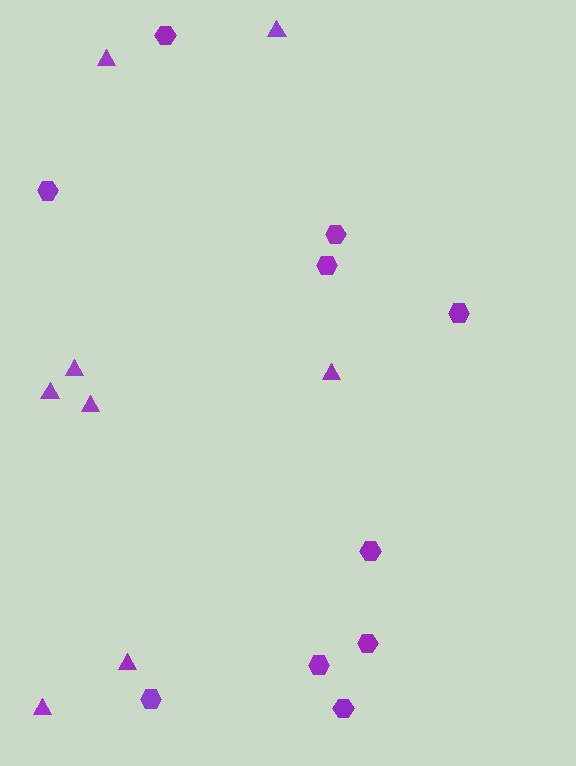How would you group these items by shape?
There are 2 groups: one group of hexagons (10) and one group of triangles (8).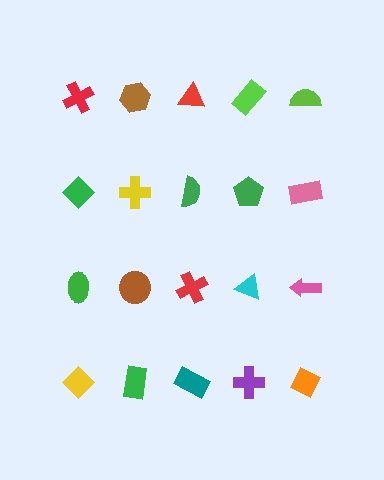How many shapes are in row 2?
5 shapes.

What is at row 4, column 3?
A teal rectangle.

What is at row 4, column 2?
A green rectangle.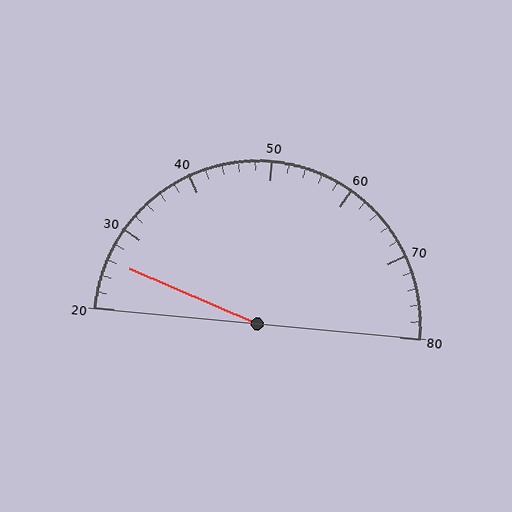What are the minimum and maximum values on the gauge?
The gauge ranges from 20 to 80.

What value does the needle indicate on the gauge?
The needle indicates approximately 26.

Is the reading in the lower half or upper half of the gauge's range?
The reading is in the lower half of the range (20 to 80).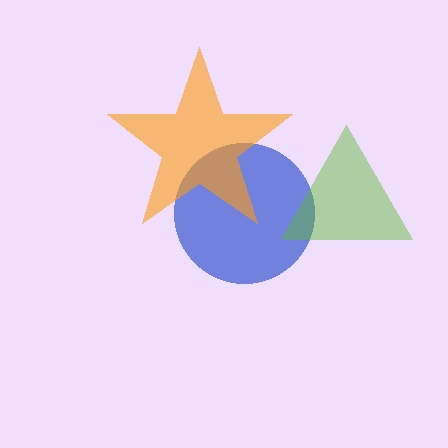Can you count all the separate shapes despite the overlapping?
Yes, there are 3 separate shapes.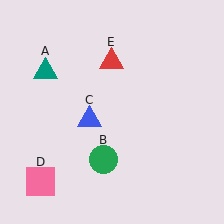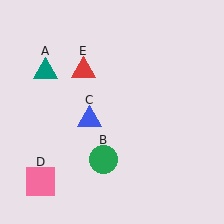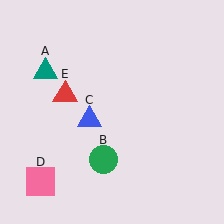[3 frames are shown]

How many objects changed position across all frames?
1 object changed position: red triangle (object E).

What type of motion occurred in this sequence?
The red triangle (object E) rotated counterclockwise around the center of the scene.